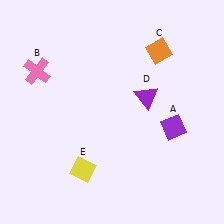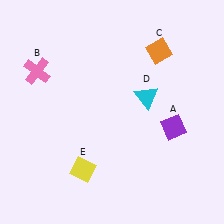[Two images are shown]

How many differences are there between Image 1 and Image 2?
There is 1 difference between the two images.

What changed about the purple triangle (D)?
In Image 1, D is purple. In Image 2, it changed to cyan.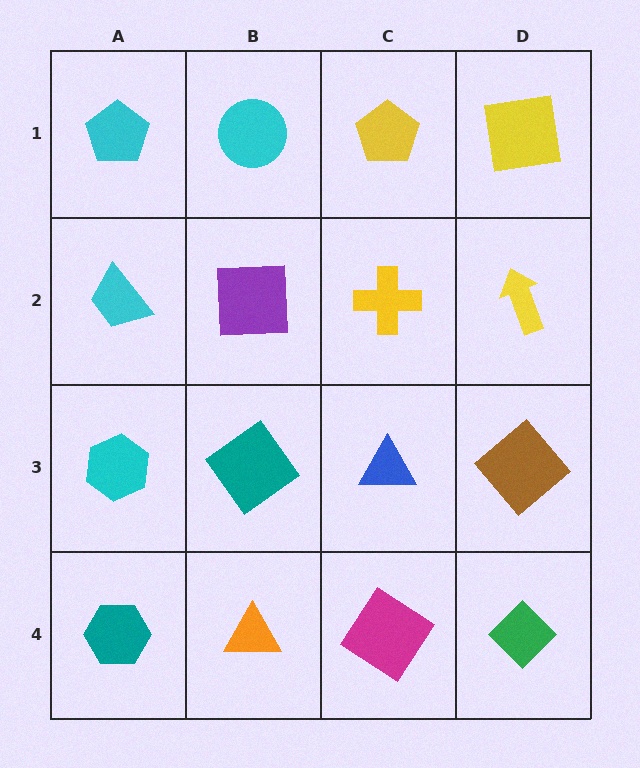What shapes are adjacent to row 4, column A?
A cyan hexagon (row 3, column A), an orange triangle (row 4, column B).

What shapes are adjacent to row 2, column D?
A yellow square (row 1, column D), a brown diamond (row 3, column D), a yellow cross (row 2, column C).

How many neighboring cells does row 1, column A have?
2.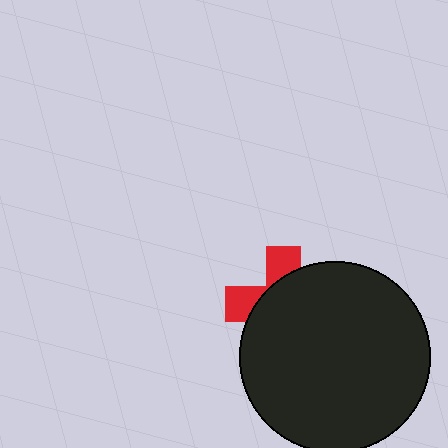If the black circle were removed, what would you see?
You would see the complete red cross.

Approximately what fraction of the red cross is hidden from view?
Roughly 68% of the red cross is hidden behind the black circle.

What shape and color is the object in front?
The object in front is a black circle.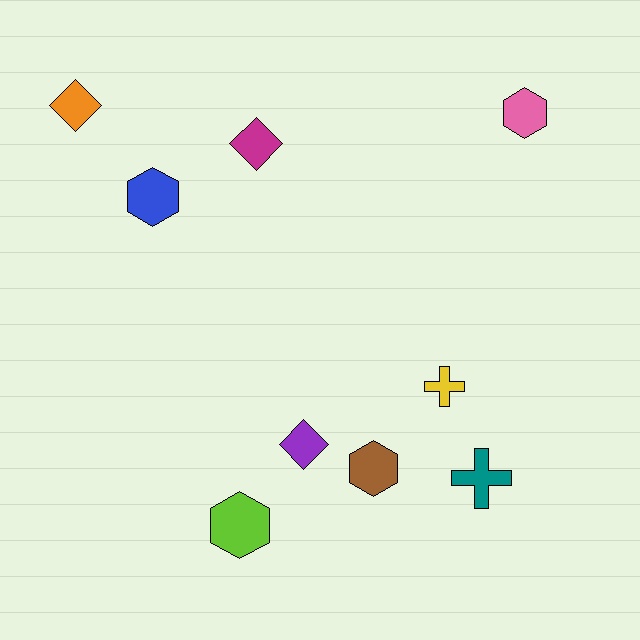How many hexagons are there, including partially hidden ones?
There are 4 hexagons.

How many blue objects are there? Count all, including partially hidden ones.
There is 1 blue object.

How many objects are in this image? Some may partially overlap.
There are 9 objects.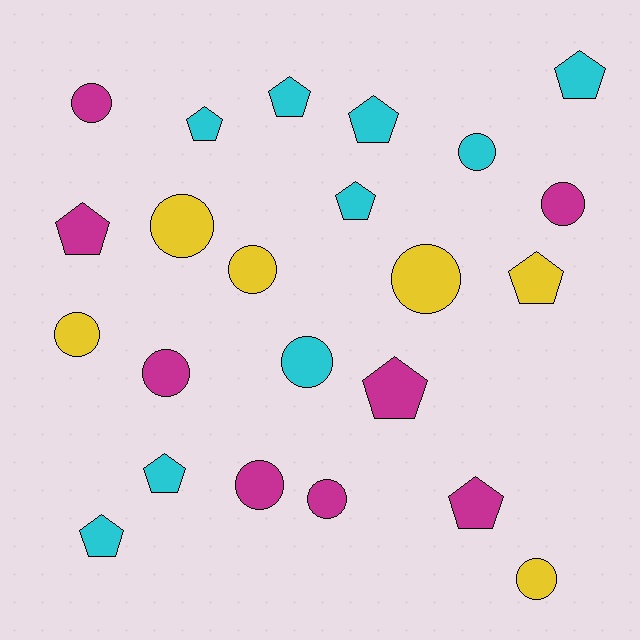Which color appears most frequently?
Cyan, with 9 objects.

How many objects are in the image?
There are 23 objects.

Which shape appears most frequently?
Circle, with 12 objects.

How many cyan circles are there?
There are 2 cyan circles.